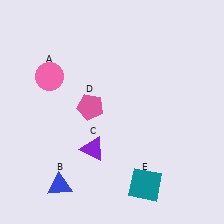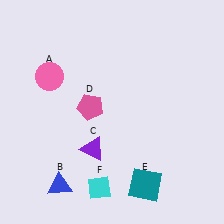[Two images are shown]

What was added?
A cyan diamond (F) was added in Image 2.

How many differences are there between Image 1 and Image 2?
There is 1 difference between the two images.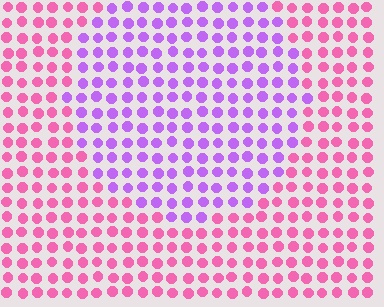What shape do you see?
I see a circle.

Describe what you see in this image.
The image is filled with small pink elements in a uniform arrangement. A circle-shaped region is visible where the elements are tinted to a slightly different hue, forming a subtle color boundary.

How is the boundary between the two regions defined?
The boundary is defined purely by a slight shift in hue (about 49 degrees). Spacing, size, and orientation are identical on both sides.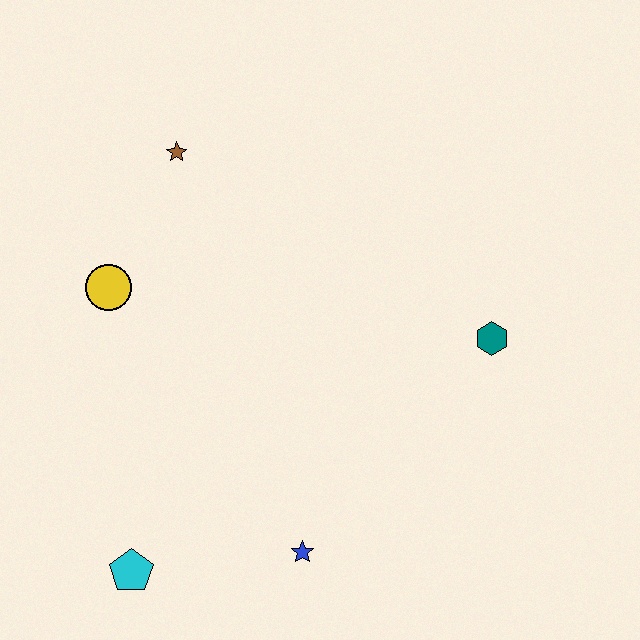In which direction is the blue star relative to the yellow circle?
The blue star is below the yellow circle.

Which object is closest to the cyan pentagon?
The blue star is closest to the cyan pentagon.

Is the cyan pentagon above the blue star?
No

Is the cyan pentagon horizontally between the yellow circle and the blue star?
Yes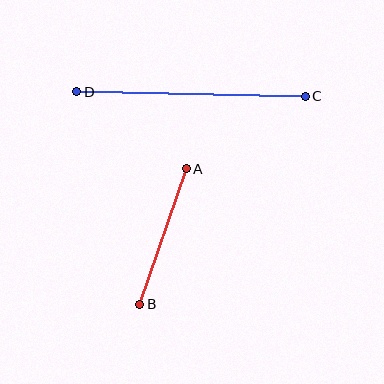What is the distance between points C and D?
The distance is approximately 229 pixels.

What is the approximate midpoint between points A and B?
The midpoint is at approximately (163, 236) pixels.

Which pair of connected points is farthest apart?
Points C and D are farthest apart.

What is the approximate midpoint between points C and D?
The midpoint is at approximately (191, 94) pixels.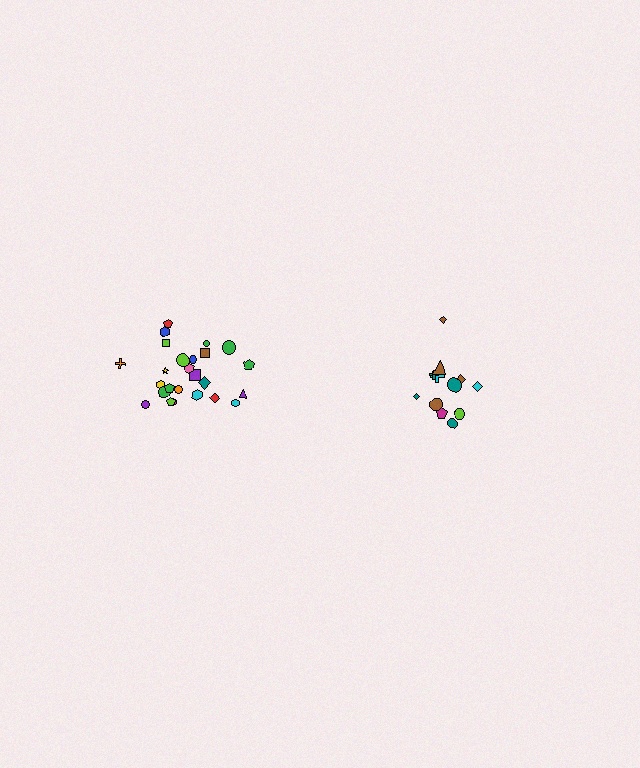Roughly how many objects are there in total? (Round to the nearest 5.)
Roughly 35 objects in total.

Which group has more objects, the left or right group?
The left group.